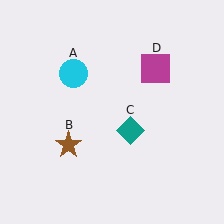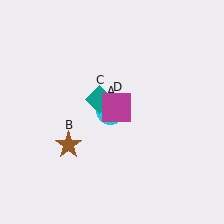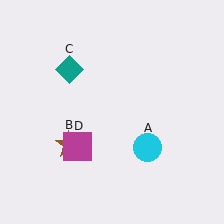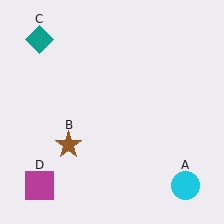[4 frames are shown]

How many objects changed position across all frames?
3 objects changed position: cyan circle (object A), teal diamond (object C), magenta square (object D).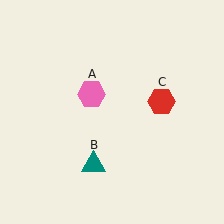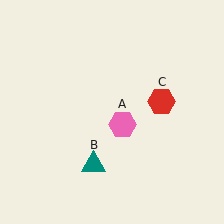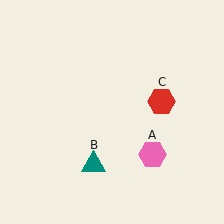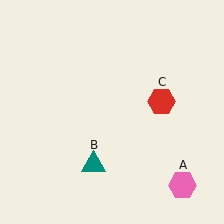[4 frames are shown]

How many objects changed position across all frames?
1 object changed position: pink hexagon (object A).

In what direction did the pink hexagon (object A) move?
The pink hexagon (object A) moved down and to the right.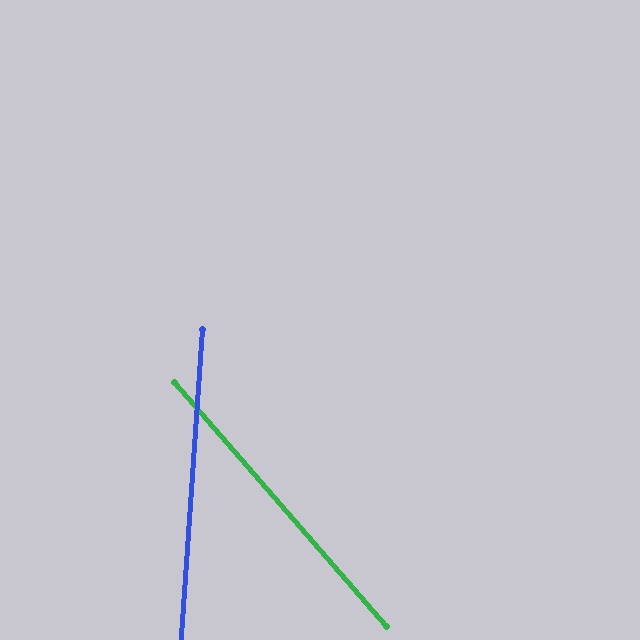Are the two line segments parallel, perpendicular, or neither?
Neither parallel nor perpendicular — they differ by about 45°.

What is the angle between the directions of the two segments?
Approximately 45 degrees.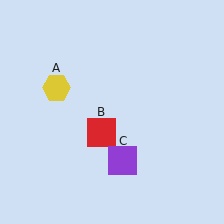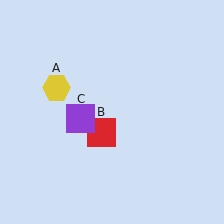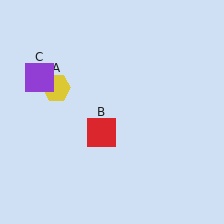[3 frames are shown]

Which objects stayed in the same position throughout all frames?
Yellow hexagon (object A) and red square (object B) remained stationary.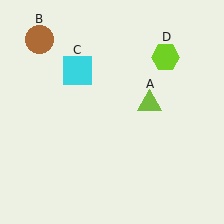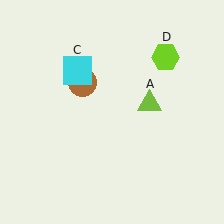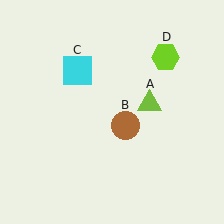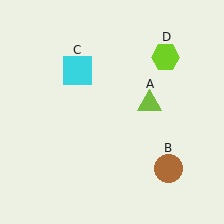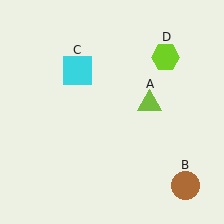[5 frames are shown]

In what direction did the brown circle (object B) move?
The brown circle (object B) moved down and to the right.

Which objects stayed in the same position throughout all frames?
Lime triangle (object A) and cyan square (object C) and lime hexagon (object D) remained stationary.